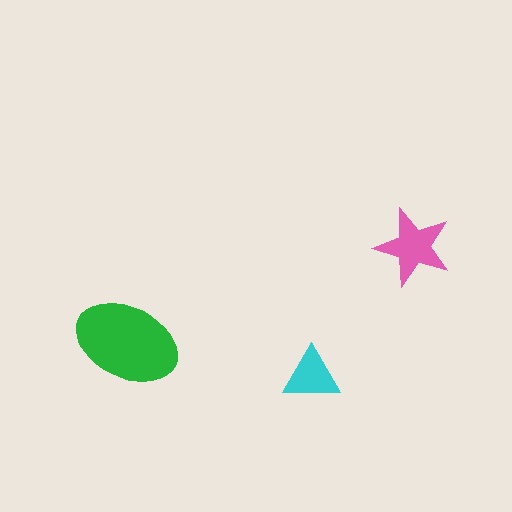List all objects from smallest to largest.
The cyan triangle, the pink star, the green ellipse.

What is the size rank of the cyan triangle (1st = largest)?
3rd.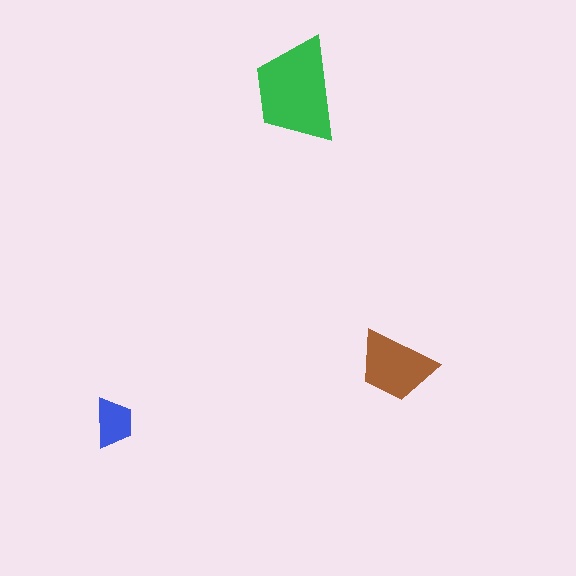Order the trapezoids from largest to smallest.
the green one, the brown one, the blue one.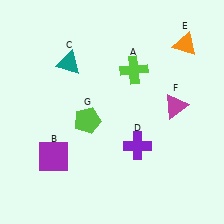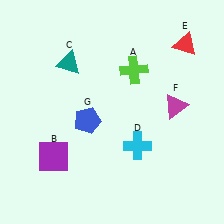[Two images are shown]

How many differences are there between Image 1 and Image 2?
There are 3 differences between the two images.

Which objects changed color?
D changed from purple to cyan. E changed from orange to red. G changed from lime to blue.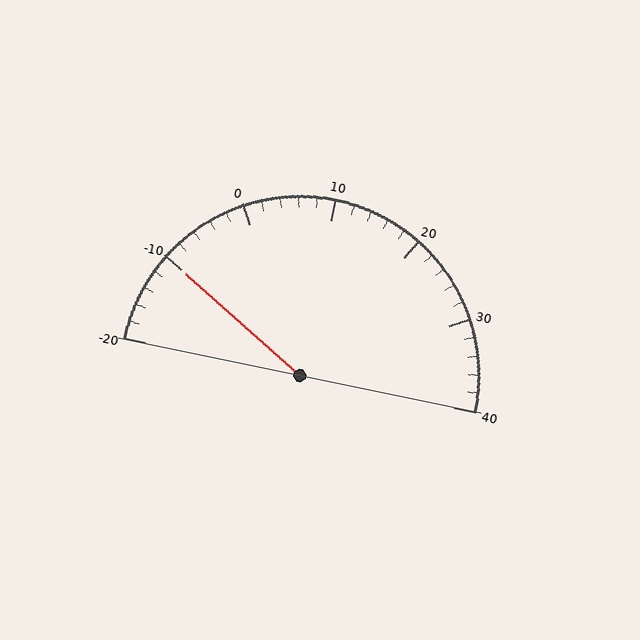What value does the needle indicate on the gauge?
The needle indicates approximately -10.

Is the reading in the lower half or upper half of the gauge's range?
The reading is in the lower half of the range (-20 to 40).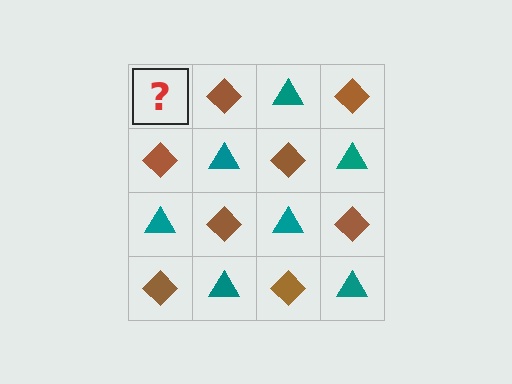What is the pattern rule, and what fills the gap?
The rule is that it alternates teal triangle and brown diamond in a checkerboard pattern. The gap should be filled with a teal triangle.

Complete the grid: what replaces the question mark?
The question mark should be replaced with a teal triangle.